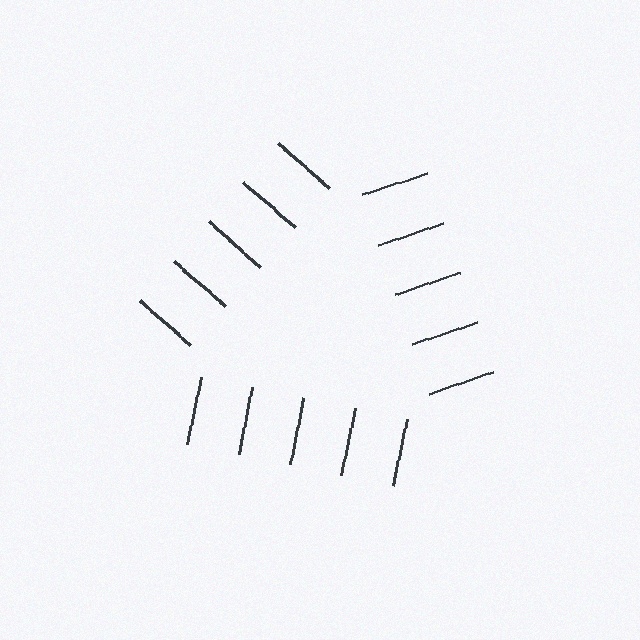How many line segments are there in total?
15 — 5 along each of the 3 edges.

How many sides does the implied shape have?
3 sides — the line-ends trace a triangle.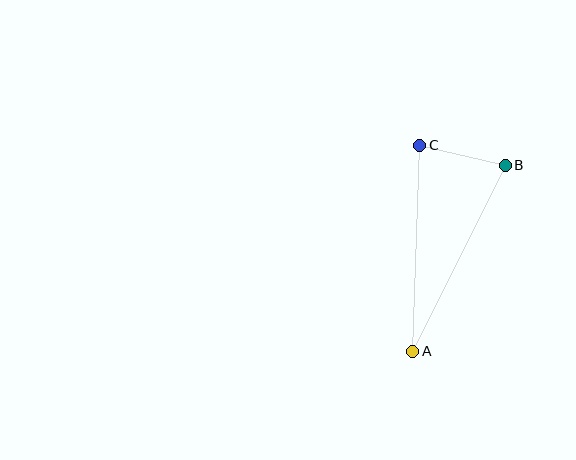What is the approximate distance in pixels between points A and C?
The distance between A and C is approximately 206 pixels.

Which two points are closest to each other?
Points B and C are closest to each other.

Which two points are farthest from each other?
Points A and B are farthest from each other.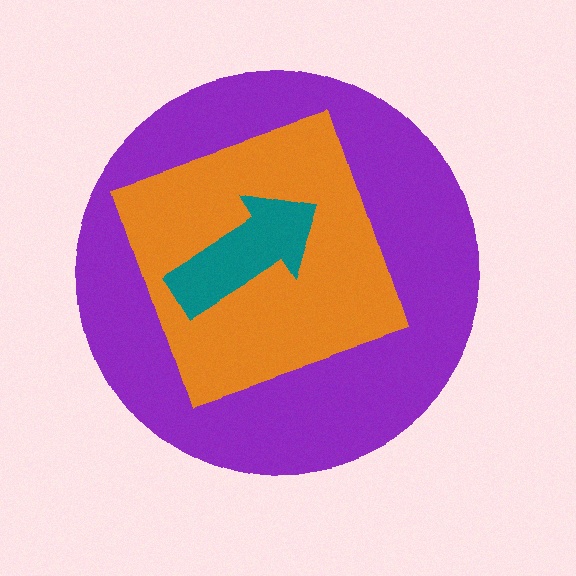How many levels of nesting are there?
3.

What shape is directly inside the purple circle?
The orange square.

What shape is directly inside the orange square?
The teal arrow.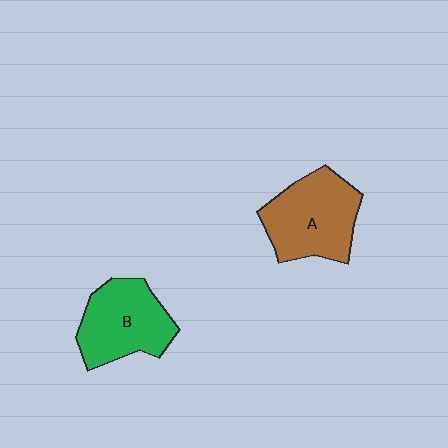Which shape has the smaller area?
Shape B (green).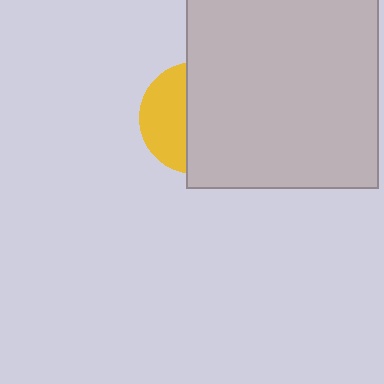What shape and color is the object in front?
The object in front is a light gray square.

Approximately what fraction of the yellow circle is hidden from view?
Roughly 61% of the yellow circle is hidden behind the light gray square.